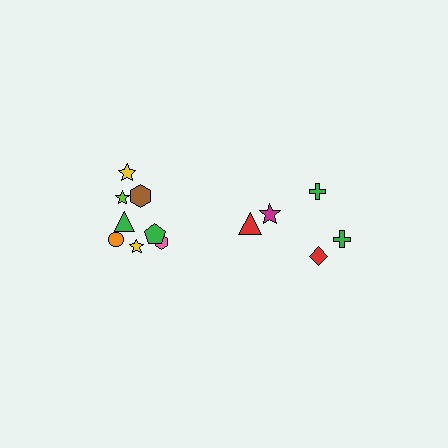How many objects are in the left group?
There are 8 objects.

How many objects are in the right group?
There are 5 objects.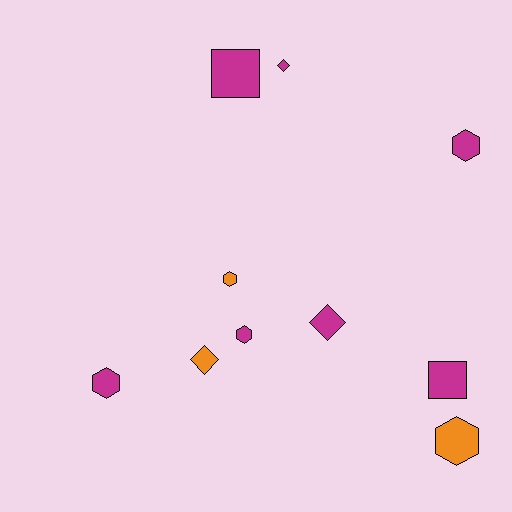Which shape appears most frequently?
Hexagon, with 5 objects.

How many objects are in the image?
There are 10 objects.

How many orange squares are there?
There are no orange squares.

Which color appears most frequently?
Magenta, with 7 objects.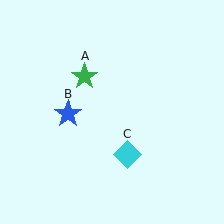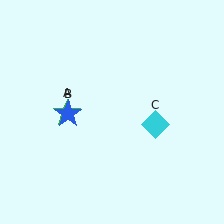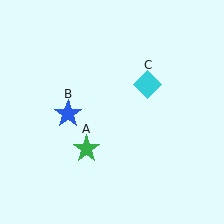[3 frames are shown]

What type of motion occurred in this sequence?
The green star (object A), cyan diamond (object C) rotated counterclockwise around the center of the scene.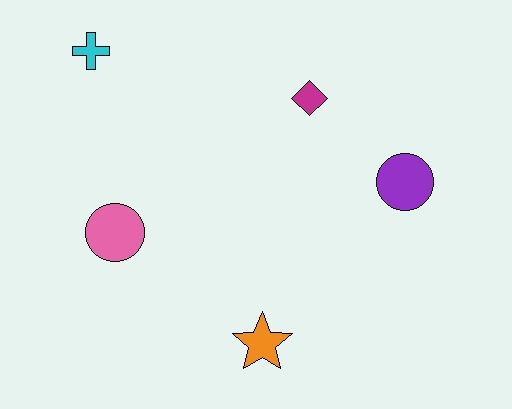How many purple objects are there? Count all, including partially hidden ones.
There is 1 purple object.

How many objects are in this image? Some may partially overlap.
There are 5 objects.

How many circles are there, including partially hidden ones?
There are 2 circles.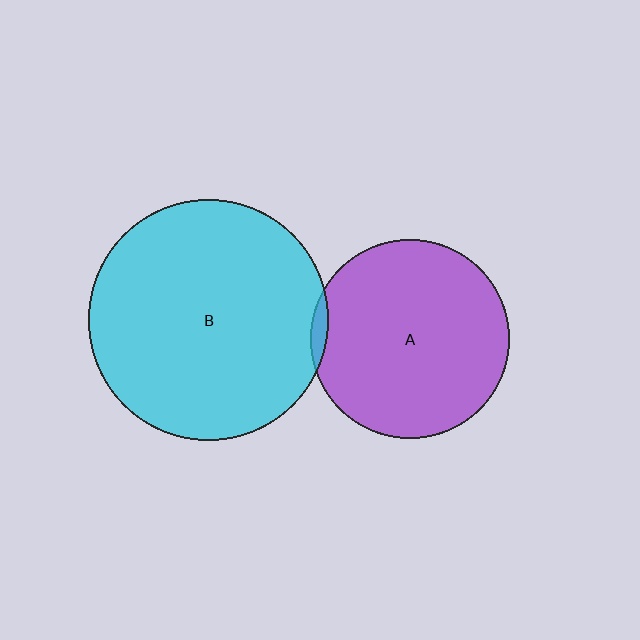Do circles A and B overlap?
Yes.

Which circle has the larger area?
Circle B (cyan).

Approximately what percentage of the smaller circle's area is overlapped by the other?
Approximately 5%.